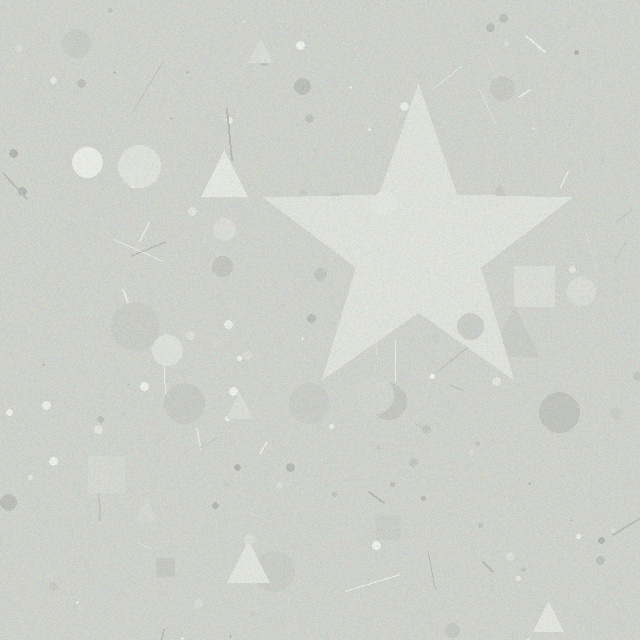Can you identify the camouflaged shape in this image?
The camouflaged shape is a star.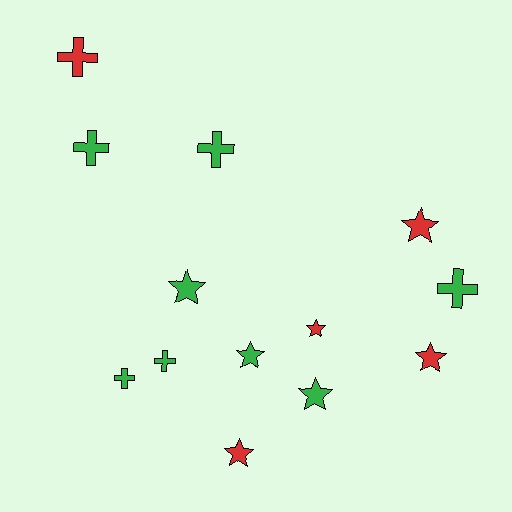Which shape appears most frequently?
Star, with 7 objects.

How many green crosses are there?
There are 5 green crosses.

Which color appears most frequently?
Green, with 8 objects.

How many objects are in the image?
There are 13 objects.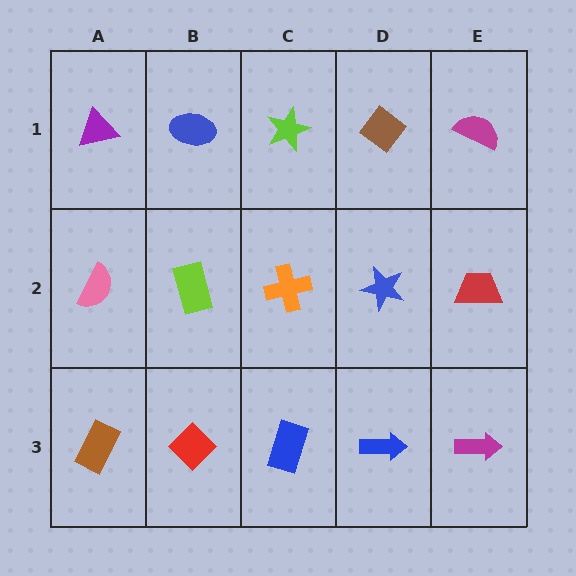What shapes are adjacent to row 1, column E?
A red trapezoid (row 2, column E), a brown diamond (row 1, column D).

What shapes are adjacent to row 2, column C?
A lime star (row 1, column C), a blue rectangle (row 3, column C), a lime rectangle (row 2, column B), a blue star (row 2, column D).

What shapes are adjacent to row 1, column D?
A blue star (row 2, column D), a lime star (row 1, column C), a magenta semicircle (row 1, column E).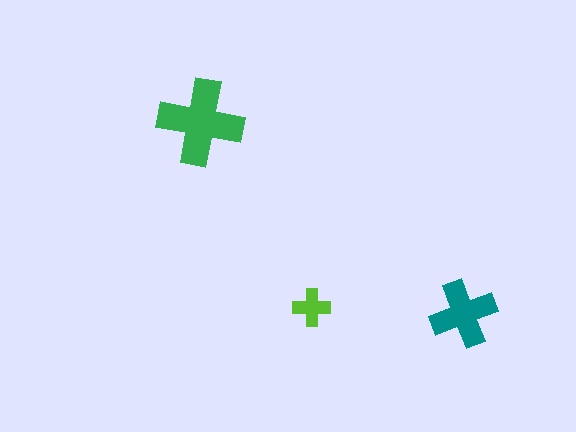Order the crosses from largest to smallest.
the green one, the teal one, the lime one.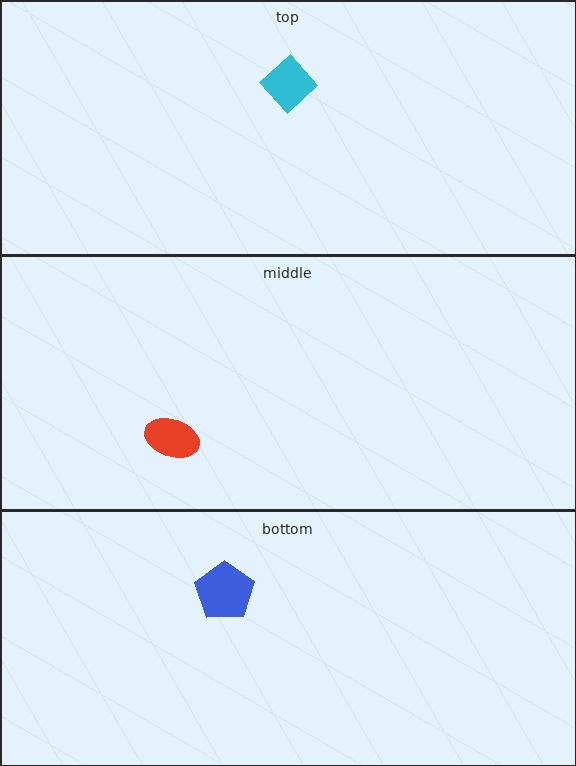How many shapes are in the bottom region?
1.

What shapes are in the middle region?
The red ellipse.